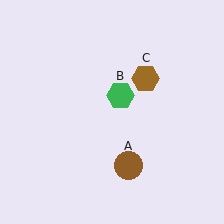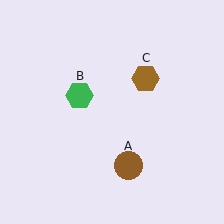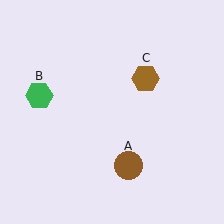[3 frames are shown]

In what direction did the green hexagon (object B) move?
The green hexagon (object B) moved left.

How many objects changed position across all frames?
1 object changed position: green hexagon (object B).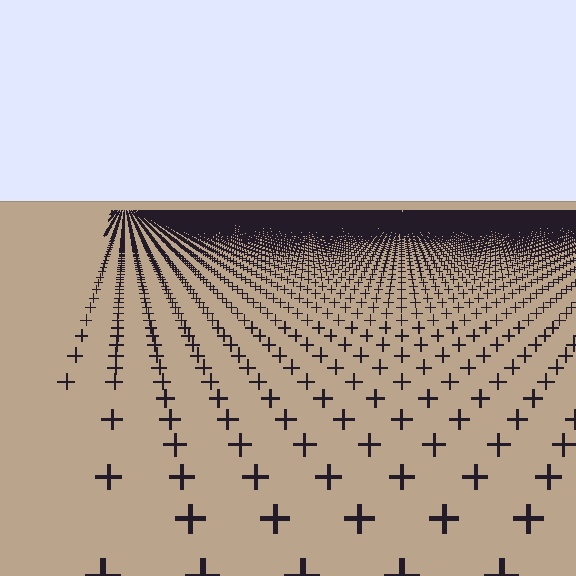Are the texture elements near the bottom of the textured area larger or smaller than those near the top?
Larger. Near the bottom, elements are closer to the viewer and appear at a bigger on-screen size.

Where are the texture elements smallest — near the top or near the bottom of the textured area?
Near the top.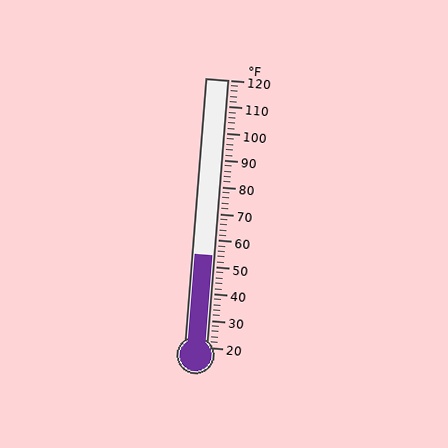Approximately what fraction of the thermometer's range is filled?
The thermometer is filled to approximately 35% of its range.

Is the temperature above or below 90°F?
The temperature is below 90°F.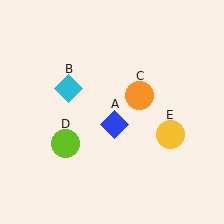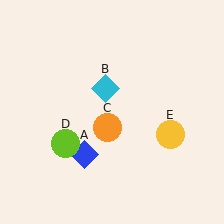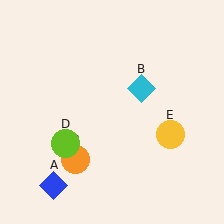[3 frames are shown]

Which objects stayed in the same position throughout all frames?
Lime circle (object D) and yellow circle (object E) remained stationary.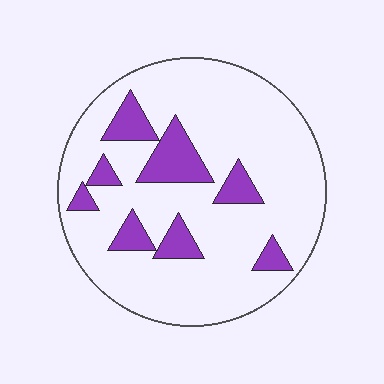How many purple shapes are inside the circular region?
8.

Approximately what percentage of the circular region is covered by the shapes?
Approximately 15%.